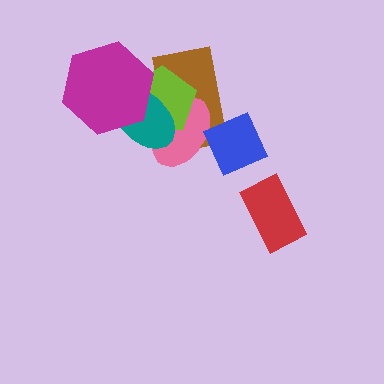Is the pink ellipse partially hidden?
Yes, it is partially covered by another shape.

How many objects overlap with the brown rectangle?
5 objects overlap with the brown rectangle.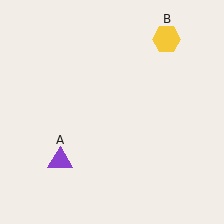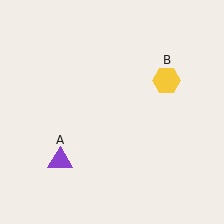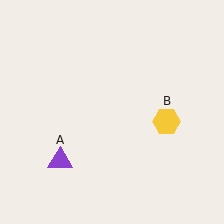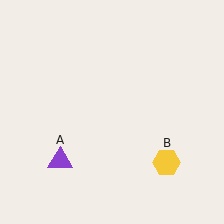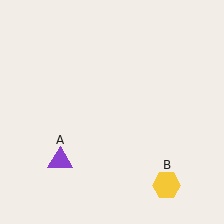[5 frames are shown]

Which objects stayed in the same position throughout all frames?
Purple triangle (object A) remained stationary.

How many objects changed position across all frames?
1 object changed position: yellow hexagon (object B).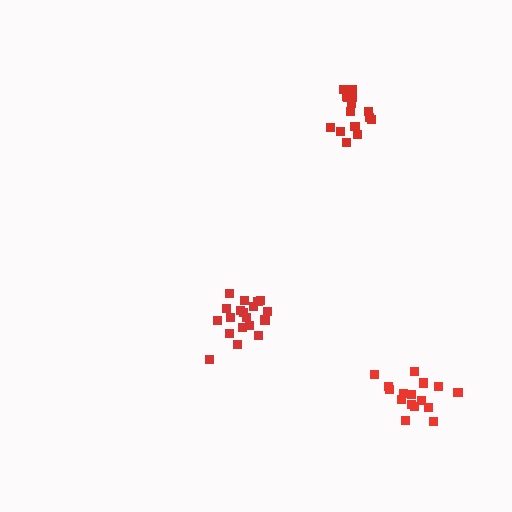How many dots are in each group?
Group 1: 19 dots, Group 2: 15 dots, Group 3: 16 dots (50 total).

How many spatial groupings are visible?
There are 3 spatial groupings.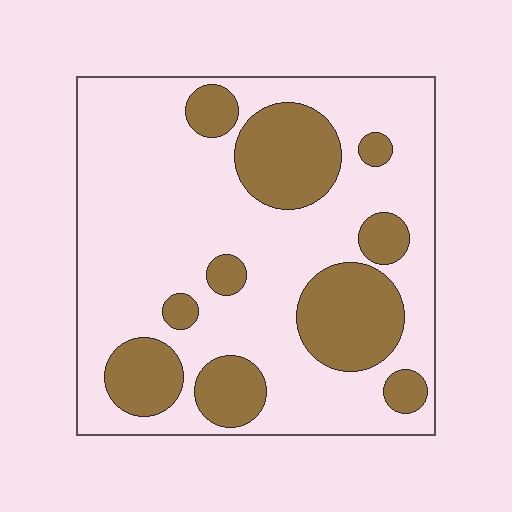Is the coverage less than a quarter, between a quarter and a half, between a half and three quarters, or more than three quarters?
Between a quarter and a half.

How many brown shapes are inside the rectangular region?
10.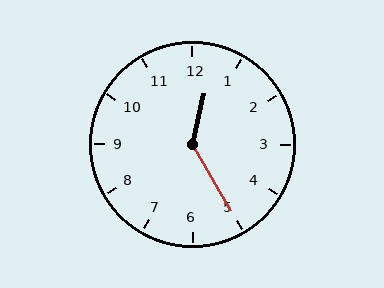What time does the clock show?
12:25.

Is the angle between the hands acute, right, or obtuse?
It is obtuse.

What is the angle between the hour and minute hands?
Approximately 138 degrees.